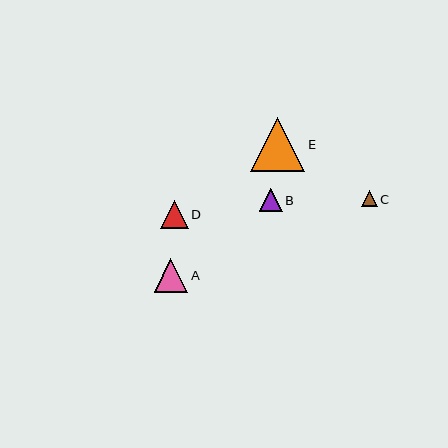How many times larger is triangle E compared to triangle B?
Triangle E is approximately 2.4 times the size of triangle B.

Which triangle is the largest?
Triangle E is the largest with a size of approximately 54 pixels.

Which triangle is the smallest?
Triangle C is the smallest with a size of approximately 16 pixels.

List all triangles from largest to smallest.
From largest to smallest: E, A, D, B, C.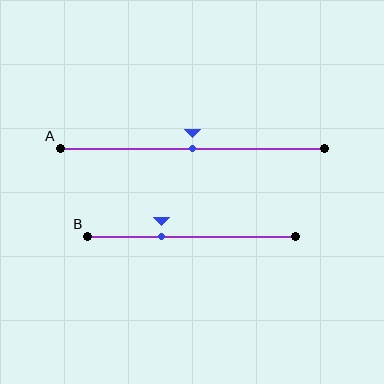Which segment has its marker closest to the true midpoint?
Segment A has its marker closest to the true midpoint.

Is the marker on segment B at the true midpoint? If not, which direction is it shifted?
No, the marker on segment B is shifted to the left by about 15% of the segment length.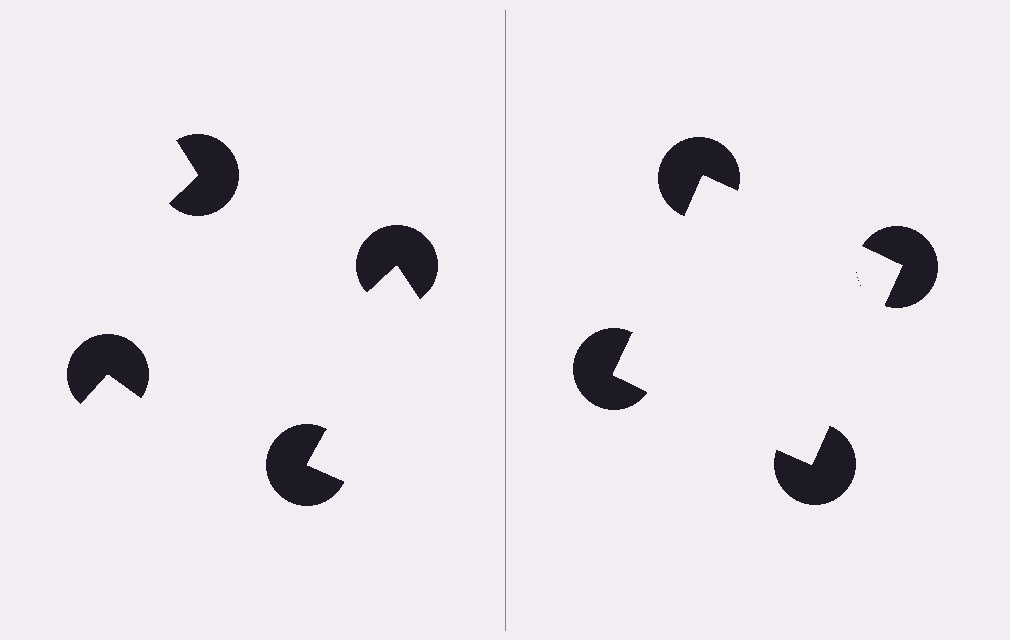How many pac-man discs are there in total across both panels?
8 — 4 on each side.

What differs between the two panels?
The pac-man discs are positioned identically on both sides; only the wedge orientations differ. On the right they align to a square; on the left they are misaligned.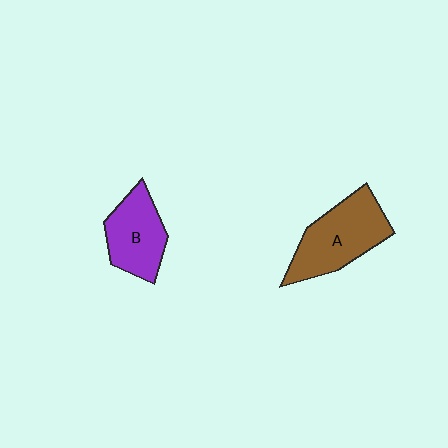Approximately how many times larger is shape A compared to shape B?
Approximately 1.3 times.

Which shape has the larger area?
Shape A (brown).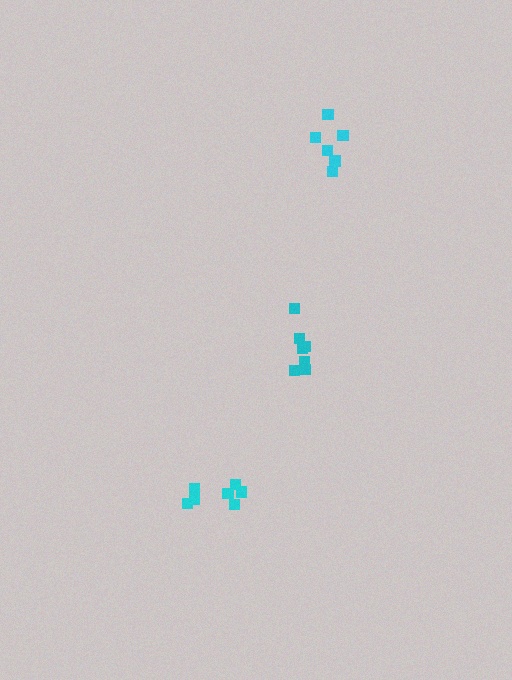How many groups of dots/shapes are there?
There are 3 groups.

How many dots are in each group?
Group 1: 7 dots, Group 2: 7 dots, Group 3: 6 dots (20 total).